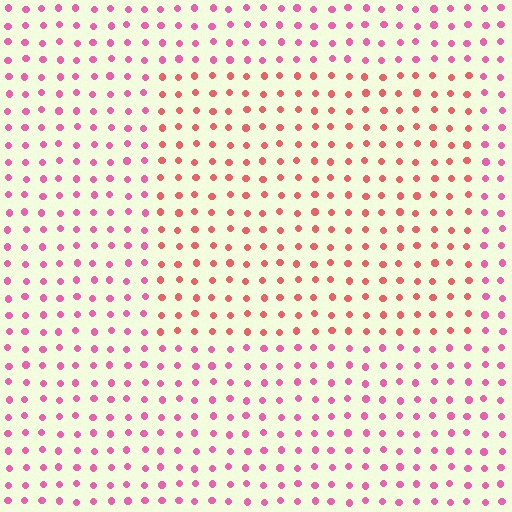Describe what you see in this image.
The image is filled with small pink elements in a uniform arrangement. A rectangle-shaped region is visible where the elements are tinted to a slightly different hue, forming a subtle color boundary.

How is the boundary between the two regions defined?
The boundary is defined purely by a slight shift in hue (about 31 degrees). Spacing, size, and orientation are identical on both sides.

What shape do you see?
I see a rectangle.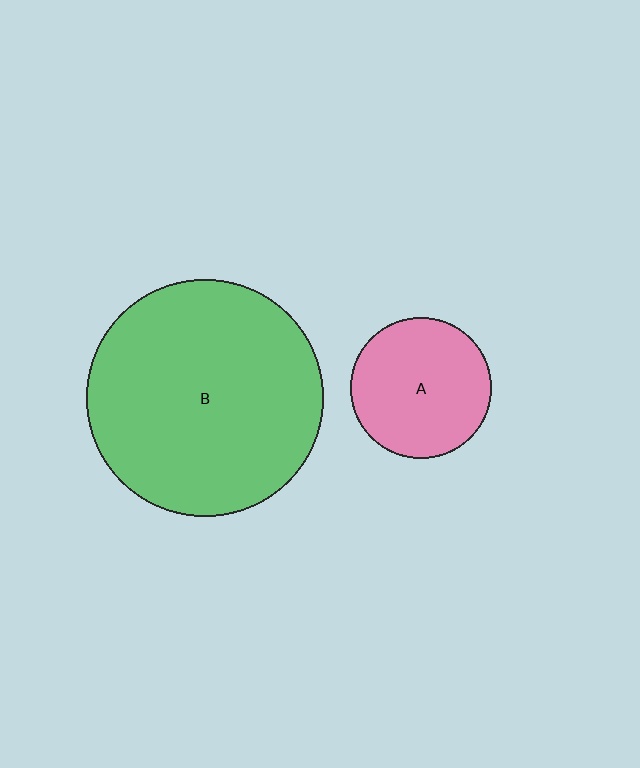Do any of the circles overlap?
No, none of the circles overlap.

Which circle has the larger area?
Circle B (green).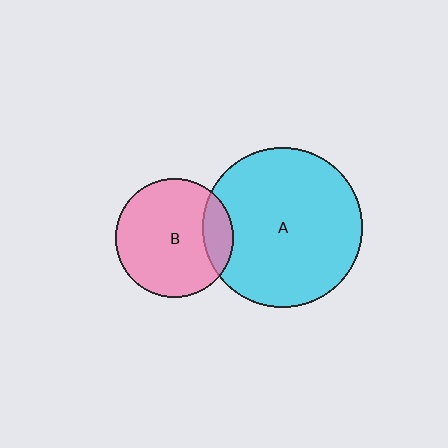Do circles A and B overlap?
Yes.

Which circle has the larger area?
Circle A (cyan).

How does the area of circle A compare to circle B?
Approximately 1.8 times.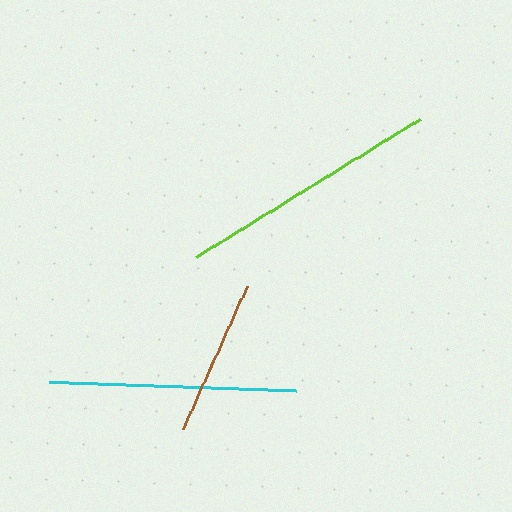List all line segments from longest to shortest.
From longest to shortest: lime, cyan, brown.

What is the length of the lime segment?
The lime segment is approximately 263 pixels long.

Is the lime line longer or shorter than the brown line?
The lime line is longer than the brown line.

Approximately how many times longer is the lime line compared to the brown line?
The lime line is approximately 1.7 times the length of the brown line.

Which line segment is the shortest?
The brown line is the shortest at approximately 156 pixels.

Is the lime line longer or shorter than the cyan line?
The lime line is longer than the cyan line.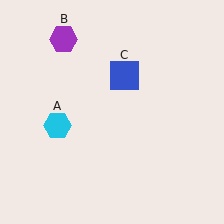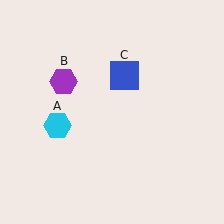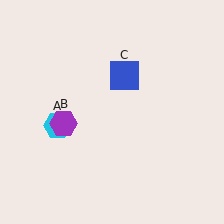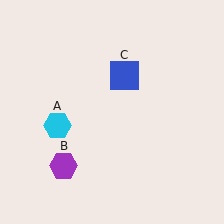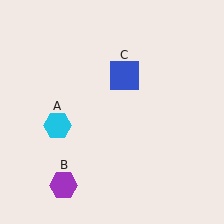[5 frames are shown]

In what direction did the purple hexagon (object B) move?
The purple hexagon (object B) moved down.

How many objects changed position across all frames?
1 object changed position: purple hexagon (object B).